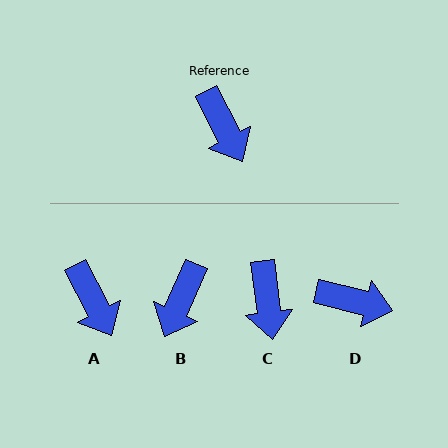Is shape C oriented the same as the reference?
No, it is off by about 20 degrees.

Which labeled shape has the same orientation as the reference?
A.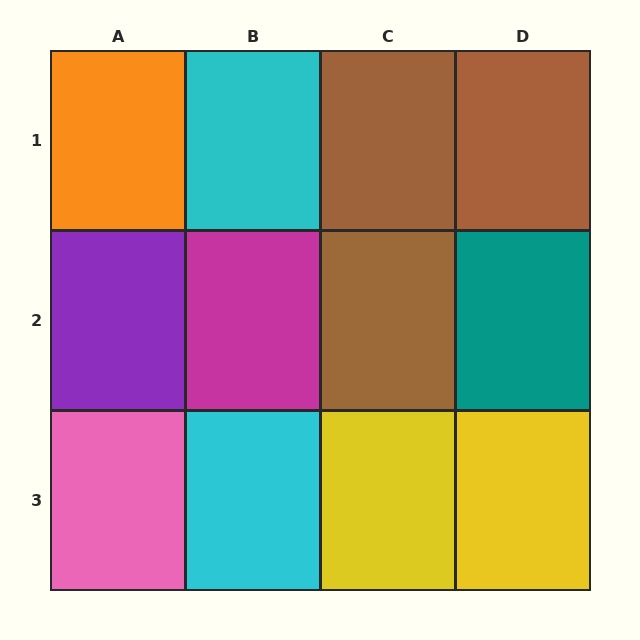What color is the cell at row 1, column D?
Brown.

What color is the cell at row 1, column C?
Brown.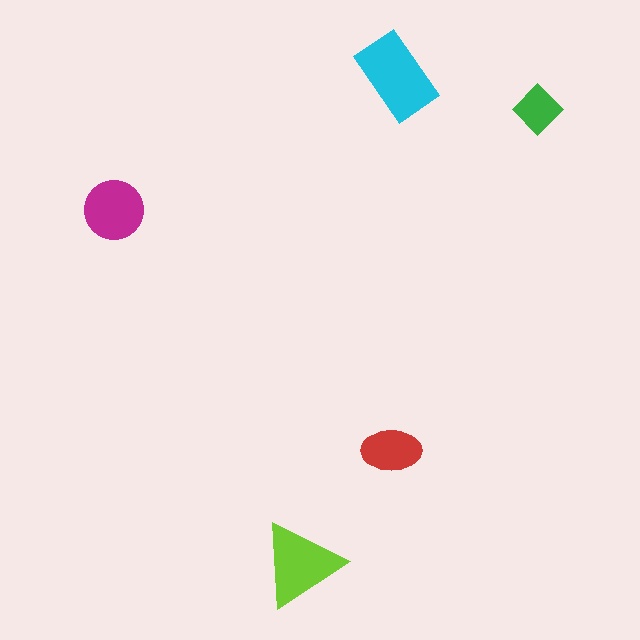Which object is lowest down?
The lime triangle is bottommost.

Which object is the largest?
The cyan rectangle.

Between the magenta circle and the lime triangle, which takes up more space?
The lime triangle.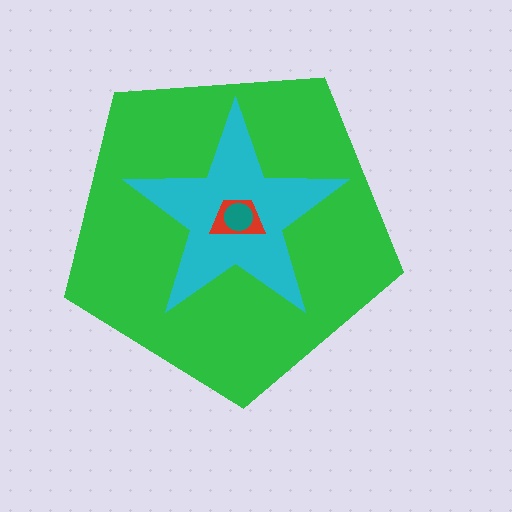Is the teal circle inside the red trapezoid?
Yes.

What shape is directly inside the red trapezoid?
The teal circle.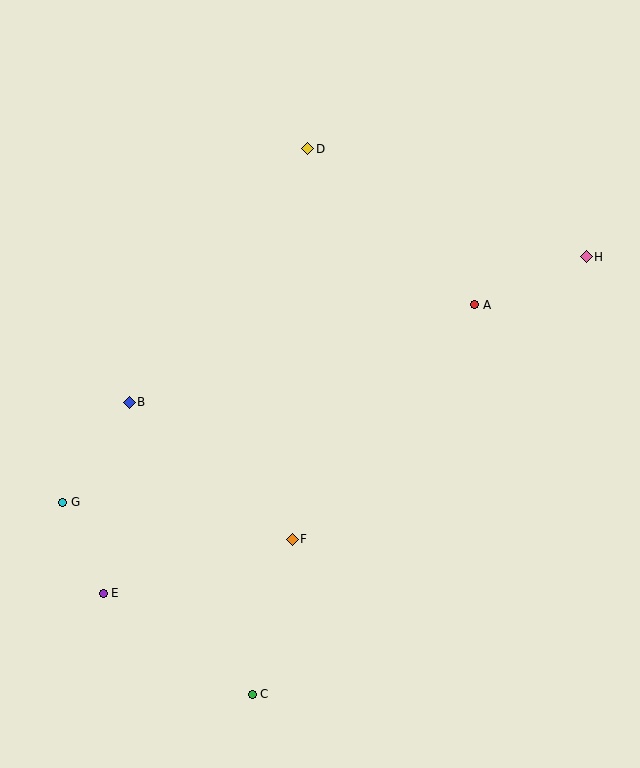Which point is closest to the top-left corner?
Point D is closest to the top-left corner.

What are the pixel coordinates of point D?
Point D is at (308, 149).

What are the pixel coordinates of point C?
Point C is at (252, 694).